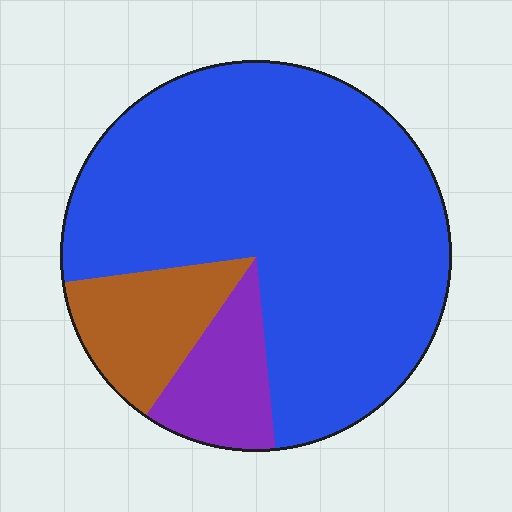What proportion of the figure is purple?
Purple covers around 10% of the figure.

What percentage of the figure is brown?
Brown covers roughly 15% of the figure.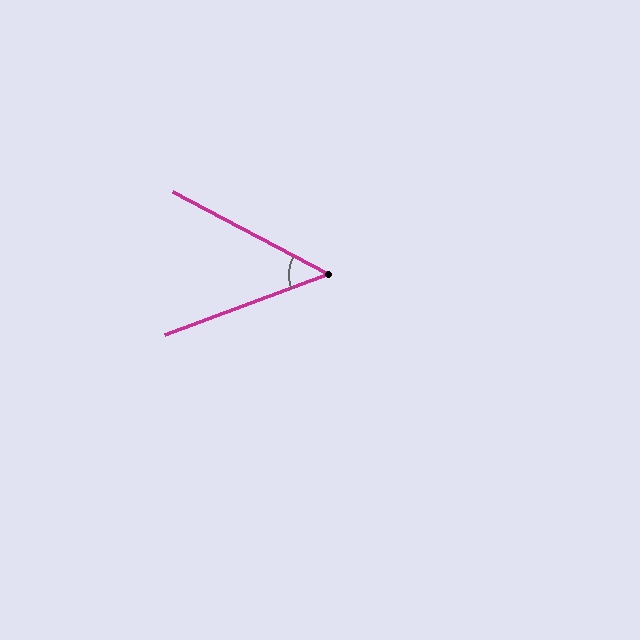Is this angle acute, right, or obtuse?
It is acute.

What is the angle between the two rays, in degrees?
Approximately 48 degrees.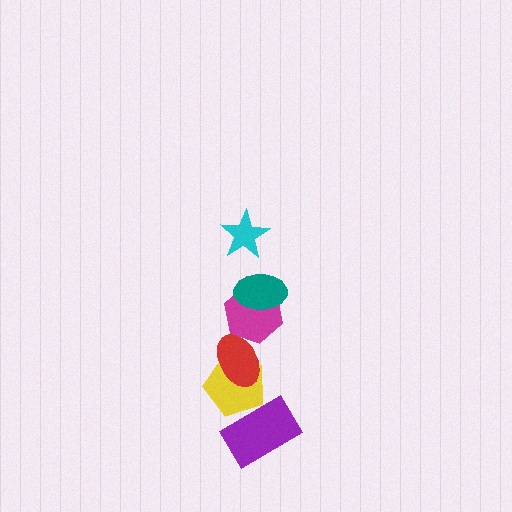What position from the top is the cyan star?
The cyan star is 1st from the top.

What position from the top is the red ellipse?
The red ellipse is 4th from the top.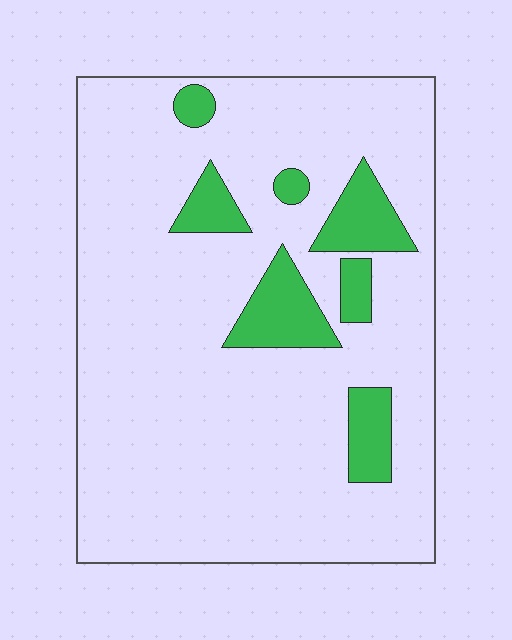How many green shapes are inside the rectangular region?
7.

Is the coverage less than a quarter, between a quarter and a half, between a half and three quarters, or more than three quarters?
Less than a quarter.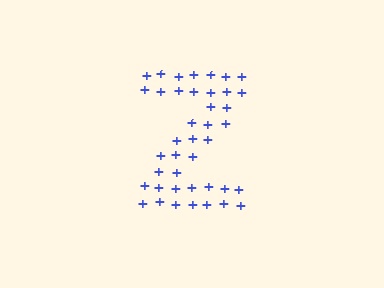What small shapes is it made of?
It is made of small plus signs.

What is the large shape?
The large shape is the letter Z.